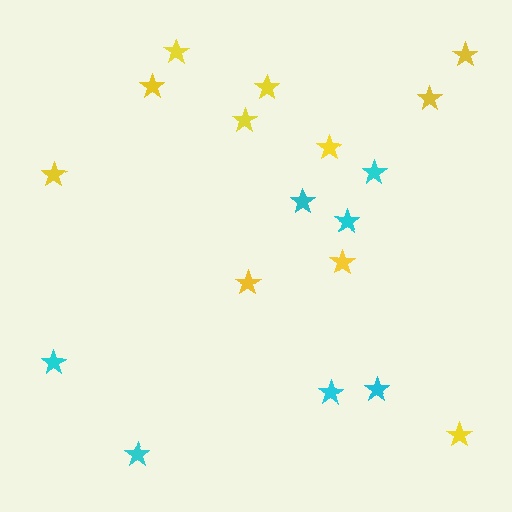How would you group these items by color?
There are 2 groups: one group of yellow stars (11) and one group of cyan stars (7).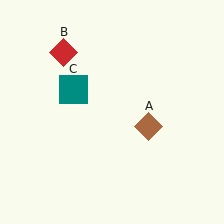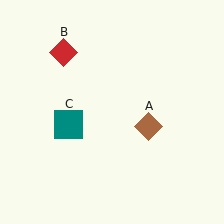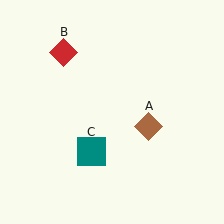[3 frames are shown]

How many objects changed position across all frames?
1 object changed position: teal square (object C).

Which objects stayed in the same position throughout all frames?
Brown diamond (object A) and red diamond (object B) remained stationary.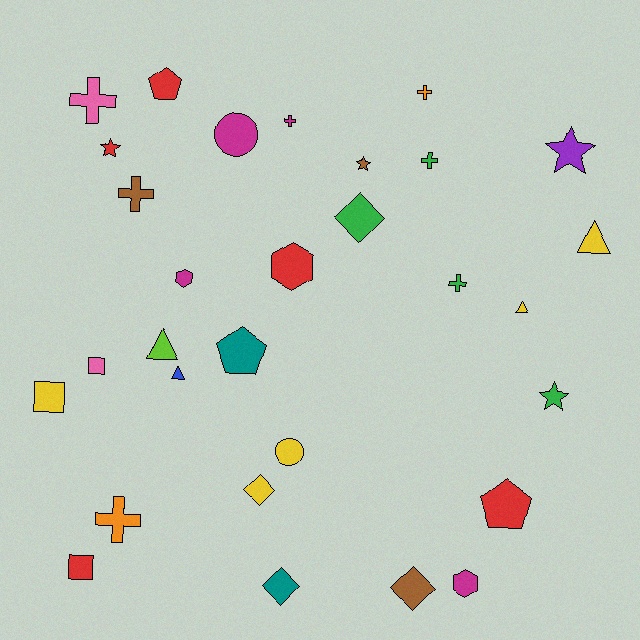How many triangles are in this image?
There are 4 triangles.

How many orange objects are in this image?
There are 2 orange objects.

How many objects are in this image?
There are 30 objects.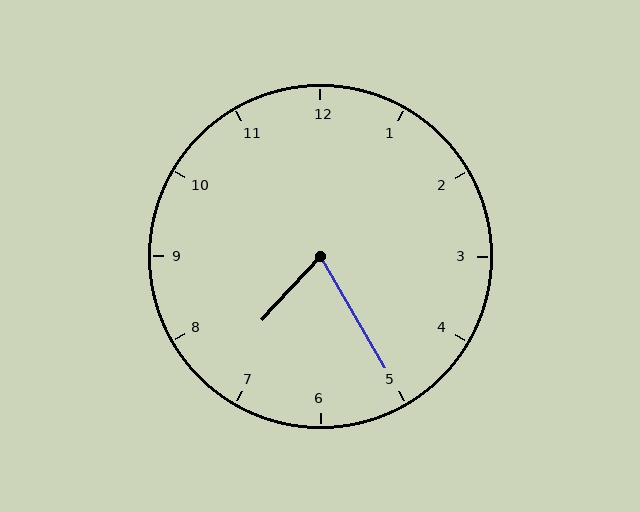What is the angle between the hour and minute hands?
Approximately 72 degrees.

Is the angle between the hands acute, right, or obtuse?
It is acute.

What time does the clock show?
7:25.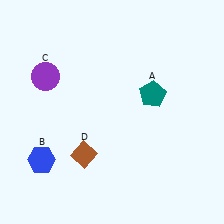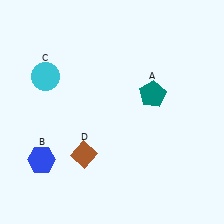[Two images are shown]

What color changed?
The circle (C) changed from purple in Image 1 to cyan in Image 2.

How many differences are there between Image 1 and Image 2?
There is 1 difference between the two images.